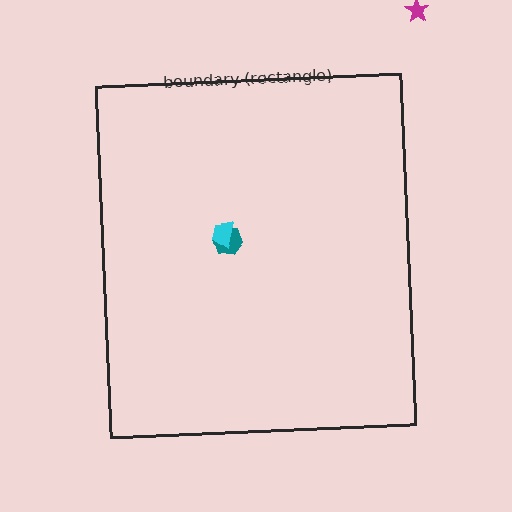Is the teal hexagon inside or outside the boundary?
Inside.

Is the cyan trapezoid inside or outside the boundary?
Inside.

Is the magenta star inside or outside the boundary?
Outside.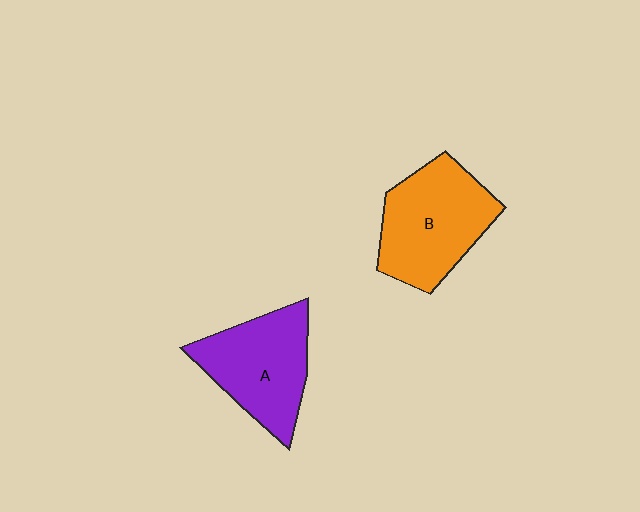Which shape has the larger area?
Shape B (orange).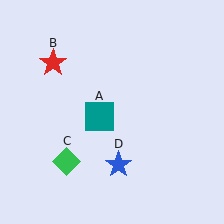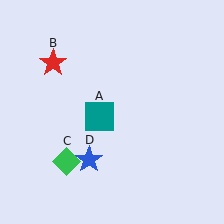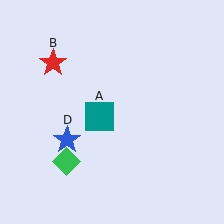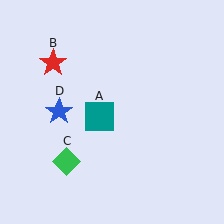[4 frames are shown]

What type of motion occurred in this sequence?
The blue star (object D) rotated clockwise around the center of the scene.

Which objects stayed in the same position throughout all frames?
Teal square (object A) and red star (object B) and green diamond (object C) remained stationary.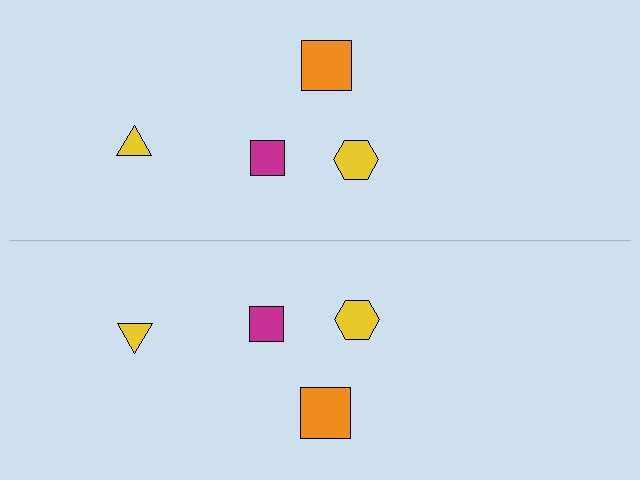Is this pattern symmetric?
Yes, this pattern has bilateral (reflection) symmetry.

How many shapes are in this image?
There are 8 shapes in this image.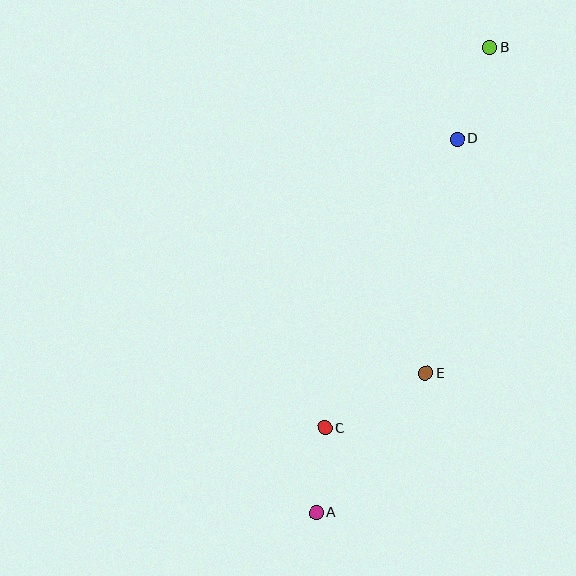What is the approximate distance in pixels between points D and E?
The distance between D and E is approximately 237 pixels.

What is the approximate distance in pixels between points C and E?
The distance between C and E is approximately 115 pixels.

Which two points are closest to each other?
Points A and C are closest to each other.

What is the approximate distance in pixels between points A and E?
The distance between A and E is approximately 177 pixels.